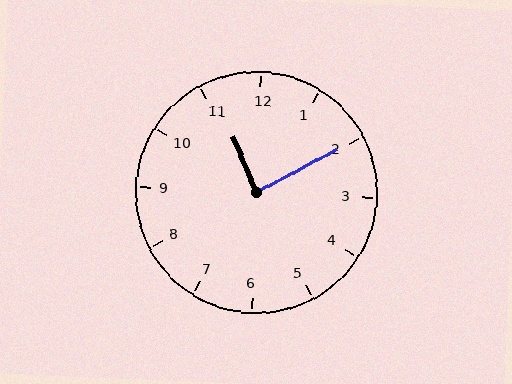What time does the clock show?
11:10.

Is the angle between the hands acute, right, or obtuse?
It is right.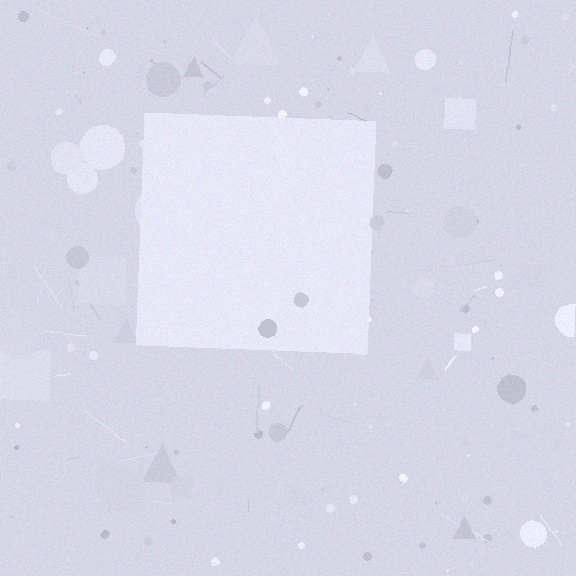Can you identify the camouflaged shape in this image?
The camouflaged shape is a square.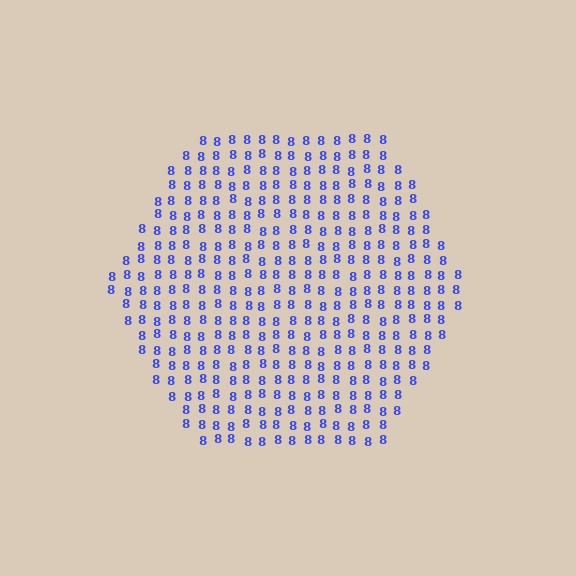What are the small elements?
The small elements are digit 8's.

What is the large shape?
The large shape is a hexagon.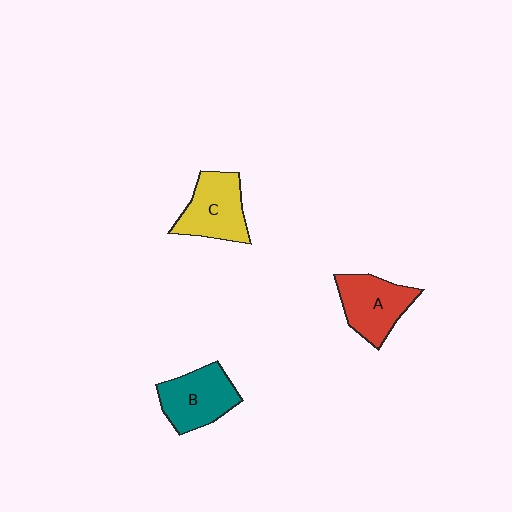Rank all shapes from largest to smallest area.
From largest to smallest: B (teal), C (yellow), A (red).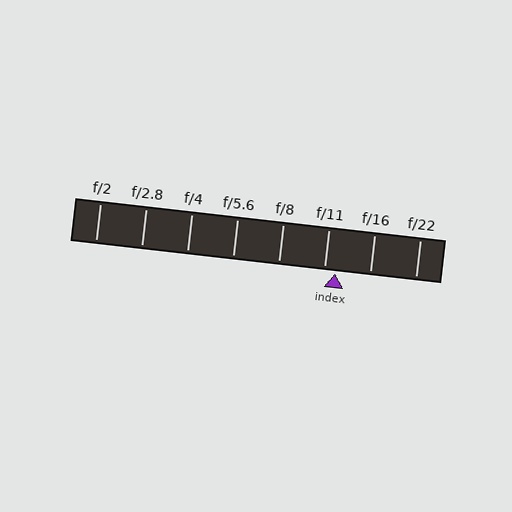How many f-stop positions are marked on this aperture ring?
There are 8 f-stop positions marked.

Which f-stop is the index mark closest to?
The index mark is closest to f/11.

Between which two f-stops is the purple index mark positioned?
The index mark is between f/11 and f/16.